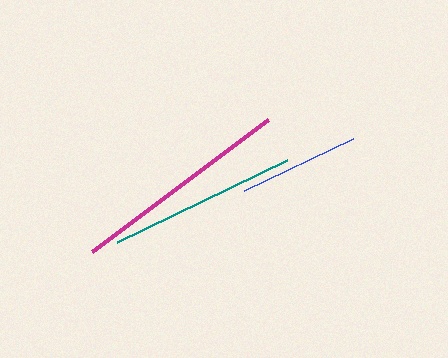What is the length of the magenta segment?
The magenta segment is approximately 220 pixels long.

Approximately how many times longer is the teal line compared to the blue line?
The teal line is approximately 1.6 times the length of the blue line.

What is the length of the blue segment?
The blue segment is approximately 121 pixels long.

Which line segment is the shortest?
The blue line is the shortest at approximately 121 pixels.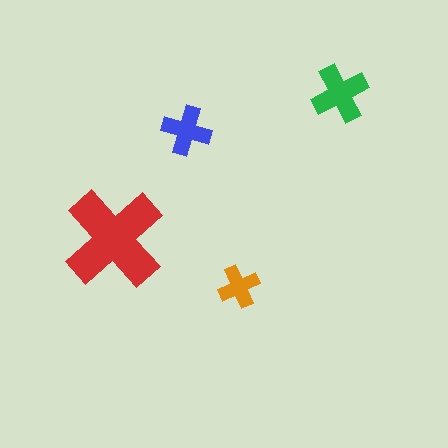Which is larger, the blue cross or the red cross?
The red one.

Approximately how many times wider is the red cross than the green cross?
About 2 times wider.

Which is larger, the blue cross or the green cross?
The green one.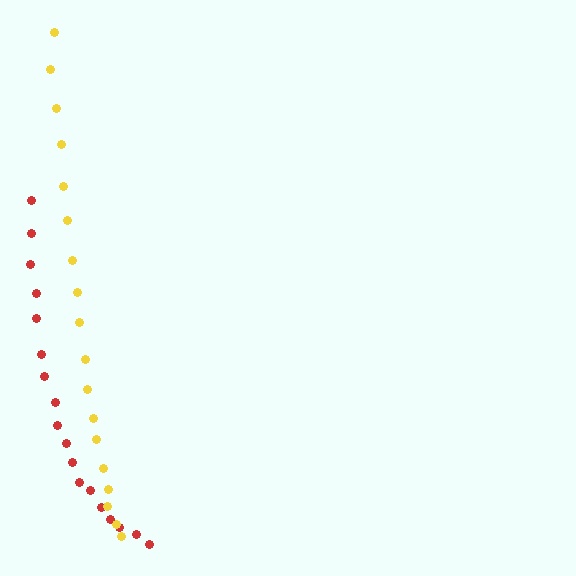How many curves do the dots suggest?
There are 2 distinct paths.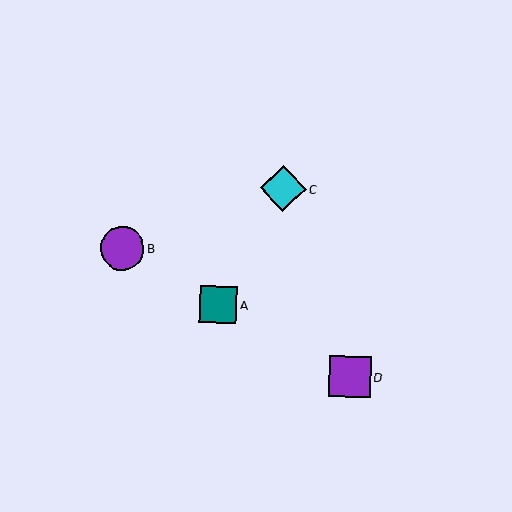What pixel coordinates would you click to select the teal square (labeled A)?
Click at (218, 304) to select the teal square A.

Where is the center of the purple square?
The center of the purple square is at (350, 377).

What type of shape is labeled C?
Shape C is a cyan diamond.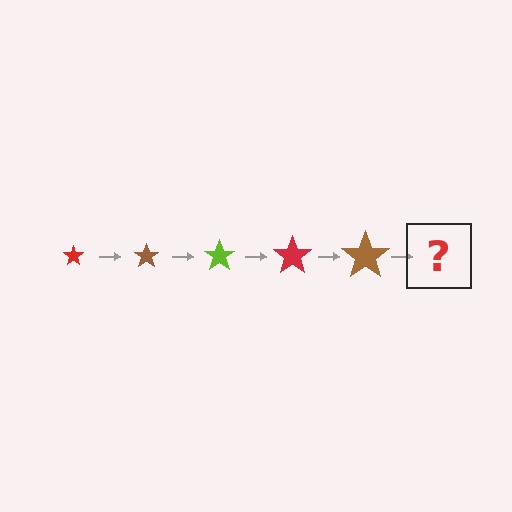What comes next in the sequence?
The next element should be a lime star, larger than the previous one.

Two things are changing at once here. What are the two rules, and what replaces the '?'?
The two rules are that the star grows larger each step and the color cycles through red, brown, and lime. The '?' should be a lime star, larger than the previous one.